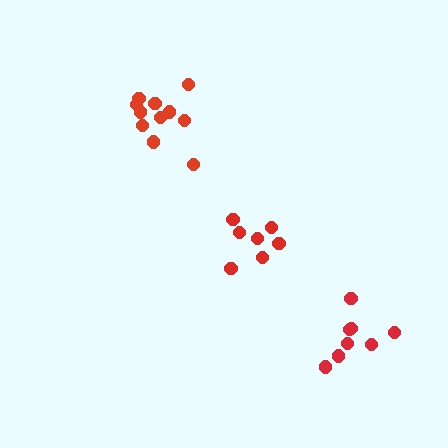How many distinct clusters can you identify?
There are 3 distinct clusters.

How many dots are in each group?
Group 1: 7 dots, Group 2: 11 dots, Group 3: 8 dots (26 total).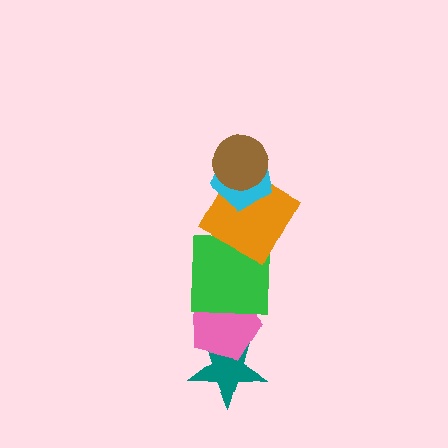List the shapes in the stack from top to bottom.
From top to bottom: the brown circle, the cyan pentagon, the orange square, the green square, the pink pentagon, the teal star.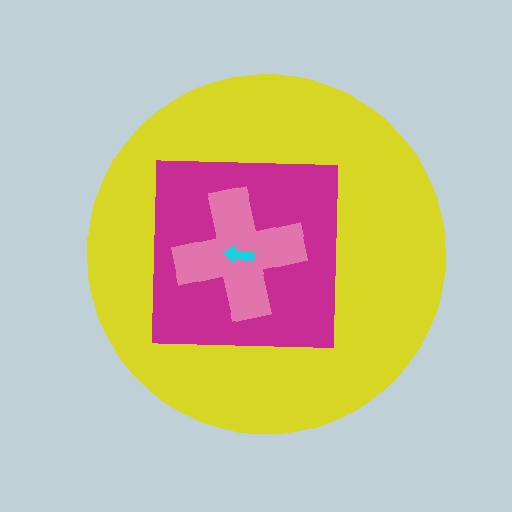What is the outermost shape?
The yellow circle.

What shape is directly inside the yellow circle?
The magenta square.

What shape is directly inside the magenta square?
The pink cross.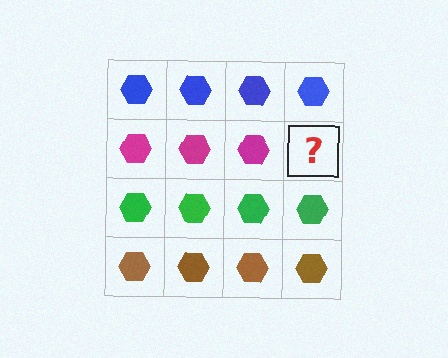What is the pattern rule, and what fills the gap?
The rule is that each row has a consistent color. The gap should be filled with a magenta hexagon.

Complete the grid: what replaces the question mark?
The question mark should be replaced with a magenta hexagon.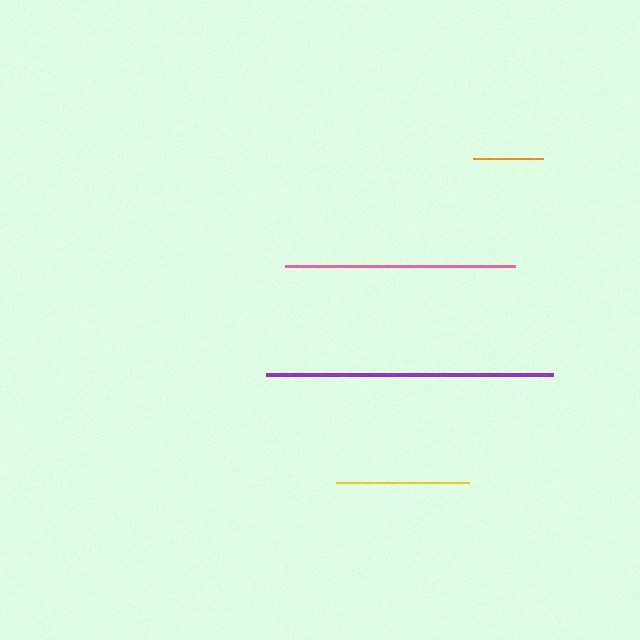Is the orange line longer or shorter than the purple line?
The purple line is longer than the orange line.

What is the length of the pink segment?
The pink segment is approximately 230 pixels long.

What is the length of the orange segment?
The orange segment is approximately 70 pixels long.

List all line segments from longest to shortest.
From longest to shortest: purple, pink, yellow, orange.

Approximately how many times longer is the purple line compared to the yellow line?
The purple line is approximately 2.2 times the length of the yellow line.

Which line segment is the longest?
The purple line is the longest at approximately 287 pixels.